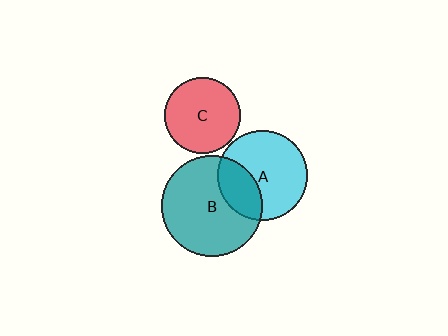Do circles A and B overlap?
Yes.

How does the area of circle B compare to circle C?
Approximately 1.8 times.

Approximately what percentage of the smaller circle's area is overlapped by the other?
Approximately 30%.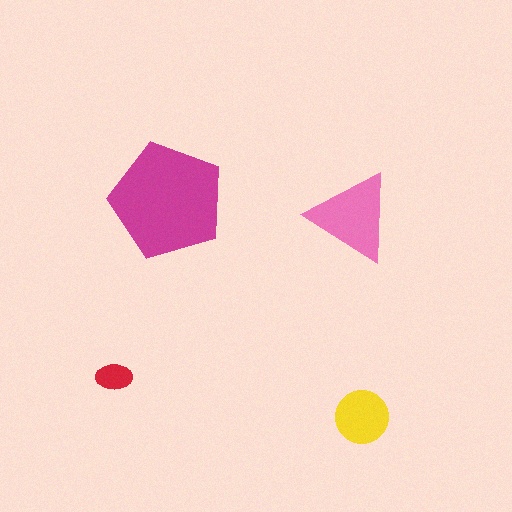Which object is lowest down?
The yellow circle is bottommost.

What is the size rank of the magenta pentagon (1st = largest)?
1st.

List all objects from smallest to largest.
The red ellipse, the yellow circle, the pink triangle, the magenta pentagon.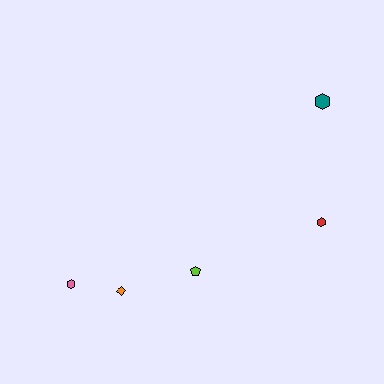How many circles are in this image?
There are no circles.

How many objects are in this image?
There are 5 objects.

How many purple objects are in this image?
There are no purple objects.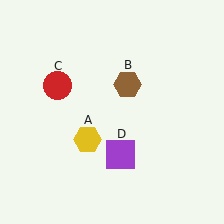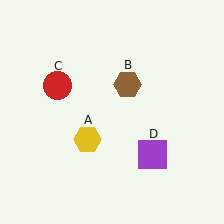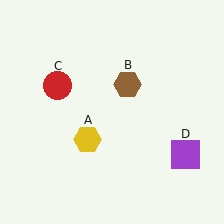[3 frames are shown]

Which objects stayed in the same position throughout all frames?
Yellow hexagon (object A) and brown hexagon (object B) and red circle (object C) remained stationary.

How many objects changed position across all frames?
1 object changed position: purple square (object D).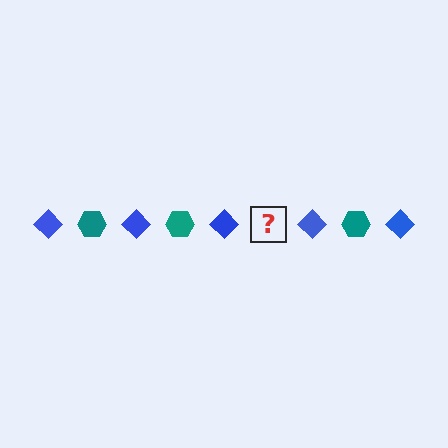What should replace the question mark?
The question mark should be replaced with a teal hexagon.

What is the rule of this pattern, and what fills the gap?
The rule is that the pattern alternates between blue diamond and teal hexagon. The gap should be filled with a teal hexagon.